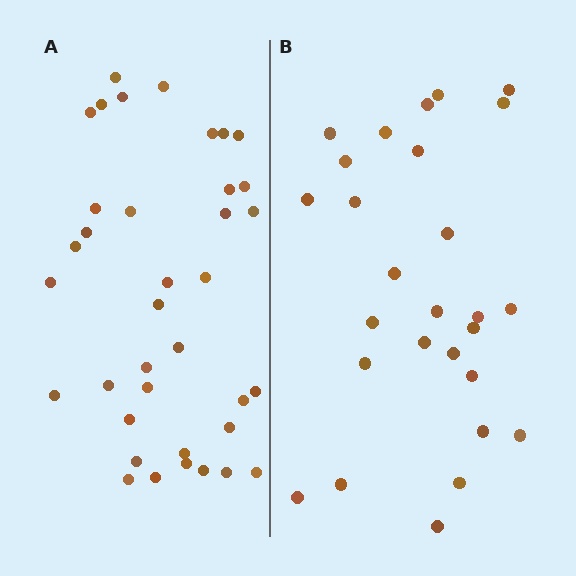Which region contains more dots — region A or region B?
Region A (the left region) has more dots.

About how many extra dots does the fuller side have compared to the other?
Region A has roughly 10 or so more dots than region B.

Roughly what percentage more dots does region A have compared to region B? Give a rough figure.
About 35% more.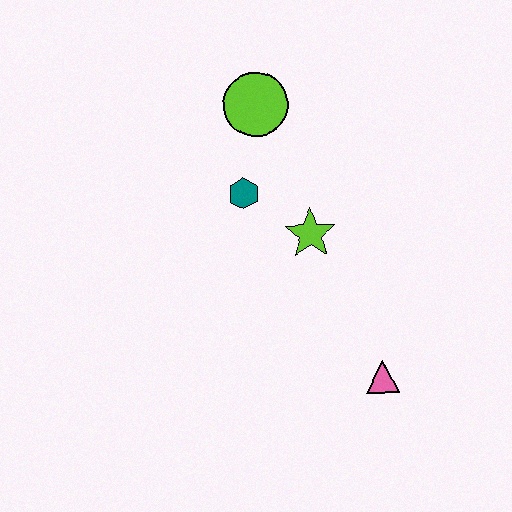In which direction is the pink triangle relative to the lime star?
The pink triangle is below the lime star.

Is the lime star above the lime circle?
No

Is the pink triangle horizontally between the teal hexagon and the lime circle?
No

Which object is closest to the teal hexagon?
The lime star is closest to the teal hexagon.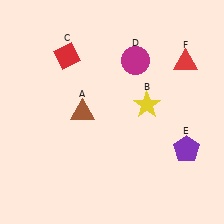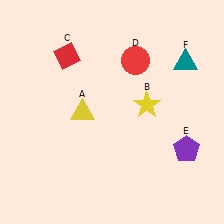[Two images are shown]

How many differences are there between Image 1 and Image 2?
There are 3 differences between the two images.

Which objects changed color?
A changed from brown to yellow. D changed from magenta to red. F changed from red to teal.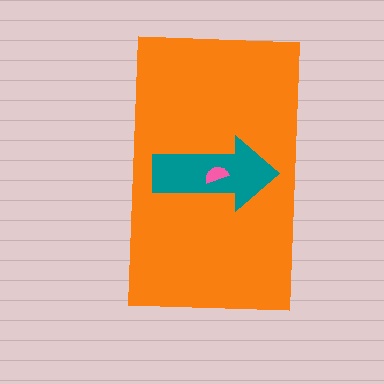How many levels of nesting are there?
3.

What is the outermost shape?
The orange rectangle.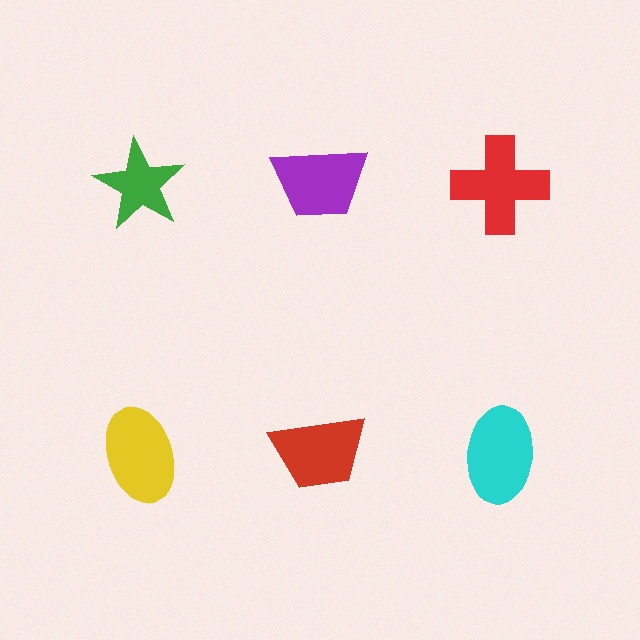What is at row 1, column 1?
A green star.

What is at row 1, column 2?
A purple trapezoid.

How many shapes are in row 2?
3 shapes.